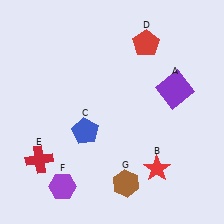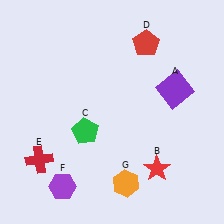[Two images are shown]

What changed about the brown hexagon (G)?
In Image 1, G is brown. In Image 2, it changed to orange.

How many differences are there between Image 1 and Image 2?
There are 2 differences between the two images.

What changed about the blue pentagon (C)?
In Image 1, C is blue. In Image 2, it changed to green.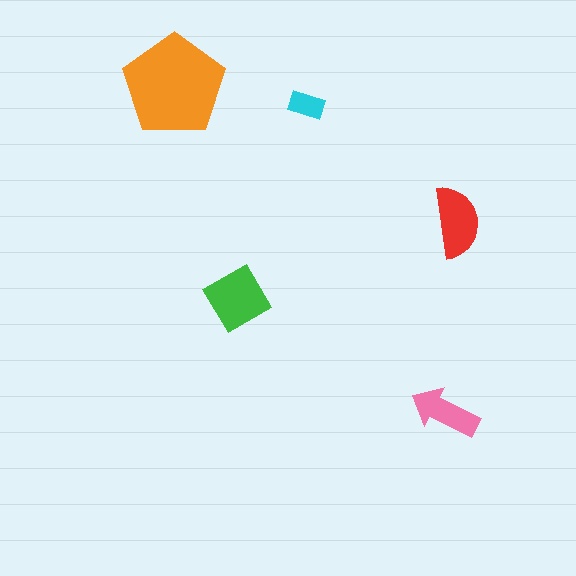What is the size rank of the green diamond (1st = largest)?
2nd.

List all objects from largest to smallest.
The orange pentagon, the green diamond, the red semicircle, the pink arrow, the cyan rectangle.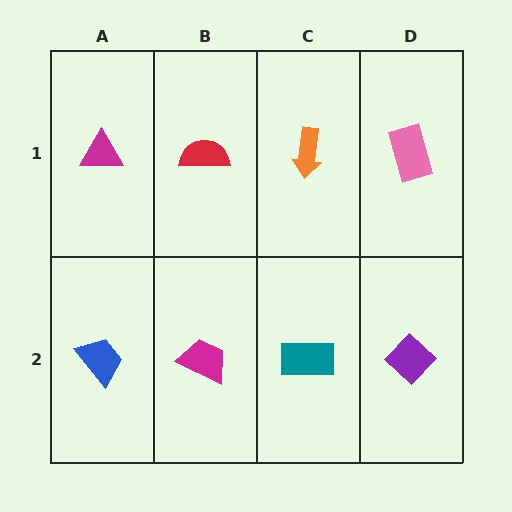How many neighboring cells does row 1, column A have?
2.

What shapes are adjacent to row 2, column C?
An orange arrow (row 1, column C), a magenta trapezoid (row 2, column B), a purple diamond (row 2, column D).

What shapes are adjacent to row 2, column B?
A red semicircle (row 1, column B), a blue trapezoid (row 2, column A), a teal rectangle (row 2, column C).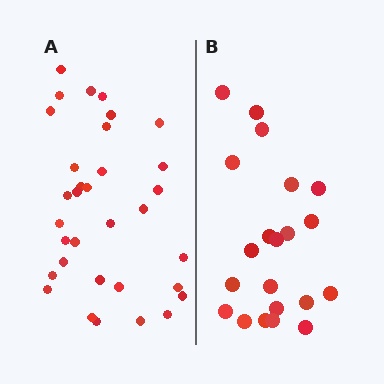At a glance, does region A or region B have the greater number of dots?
Region A (the left region) has more dots.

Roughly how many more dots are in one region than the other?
Region A has roughly 12 or so more dots than region B.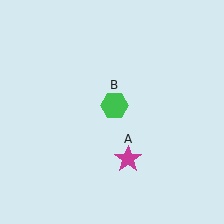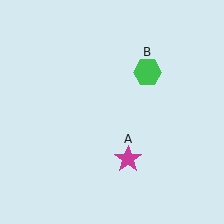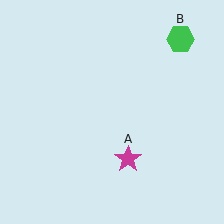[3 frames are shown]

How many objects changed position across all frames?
1 object changed position: green hexagon (object B).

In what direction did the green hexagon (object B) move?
The green hexagon (object B) moved up and to the right.